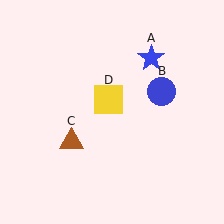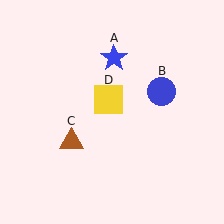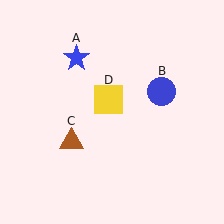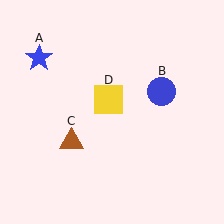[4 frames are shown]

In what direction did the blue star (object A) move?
The blue star (object A) moved left.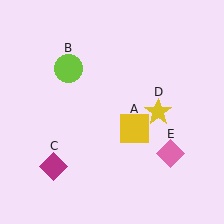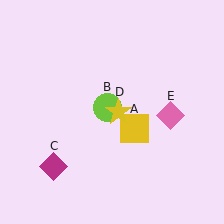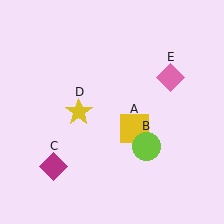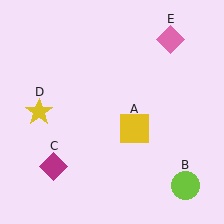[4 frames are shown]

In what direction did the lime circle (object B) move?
The lime circle (object B) moved down and to the right.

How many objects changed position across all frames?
3 objects changed position: lime circle (object B), yellow star (object D), pink diamond (object E).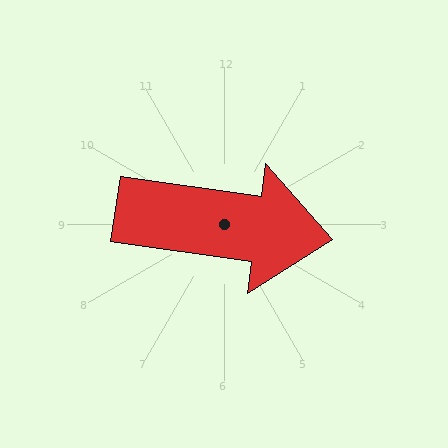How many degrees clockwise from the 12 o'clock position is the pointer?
Approximately 98 degrees.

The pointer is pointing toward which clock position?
Roughly 3 o'clock.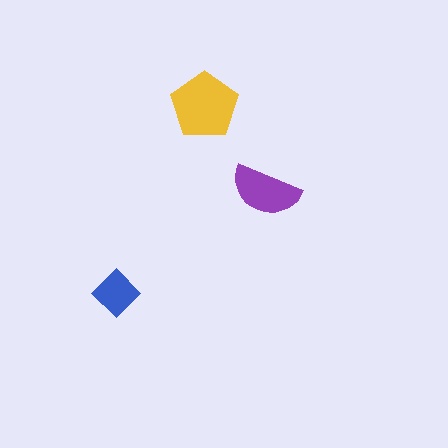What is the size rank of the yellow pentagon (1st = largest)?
1st.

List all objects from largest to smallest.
The yellow pentagon, the purple semicircle, the blue diamond.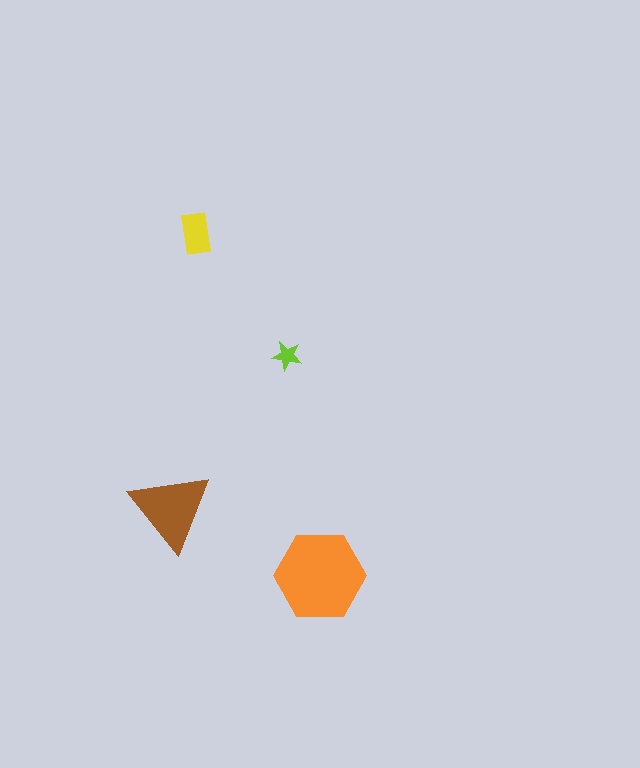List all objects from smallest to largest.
The lime star, the yellow rectangle, the brown triangle, the orange hexagon.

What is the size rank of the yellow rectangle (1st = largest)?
3rd.